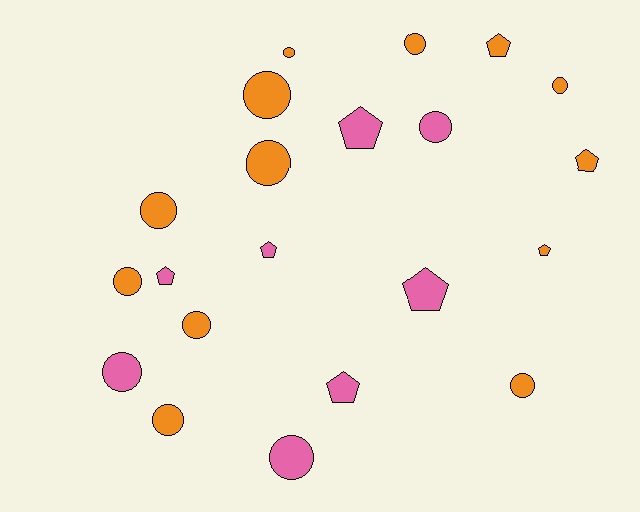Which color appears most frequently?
Orange, with 13 objects.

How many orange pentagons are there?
There are 3 orange pentagons.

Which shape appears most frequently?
Circle, with 13 objects.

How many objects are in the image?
There are 21 objects.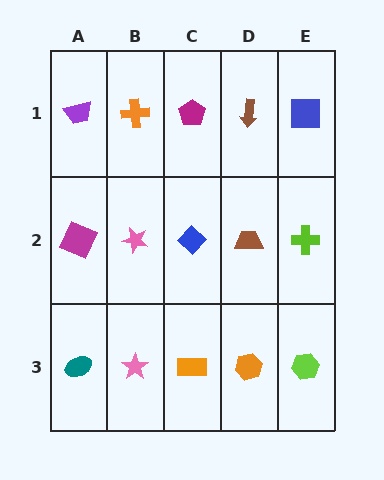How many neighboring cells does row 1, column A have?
2.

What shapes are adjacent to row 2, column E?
A blue square (row 1, column E), a lime hexagon (row 3, column E), a brown trapezoid (row 2, column D).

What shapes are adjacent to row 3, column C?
A blue diamond (row 2, column C), a pink star (row 3, column B), an orange hexagon (row 3, column D).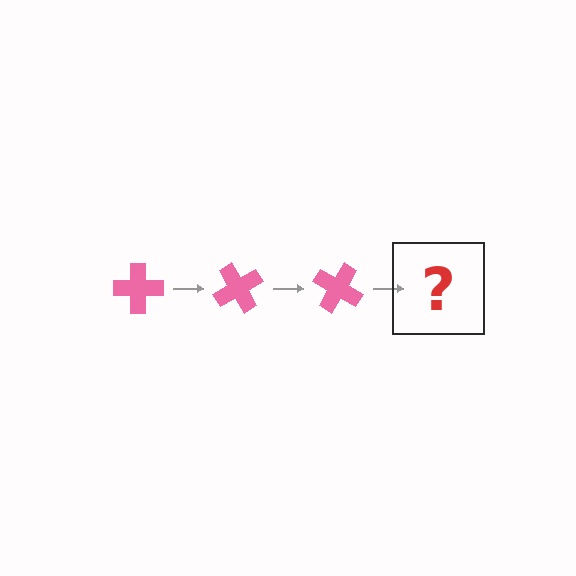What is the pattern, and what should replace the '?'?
The pattern is that the cross rotates 60 degrees each step. The '?' should be a pink cross rotated 180 degrees.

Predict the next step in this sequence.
The next step is a pink cross rotated 180 degrees.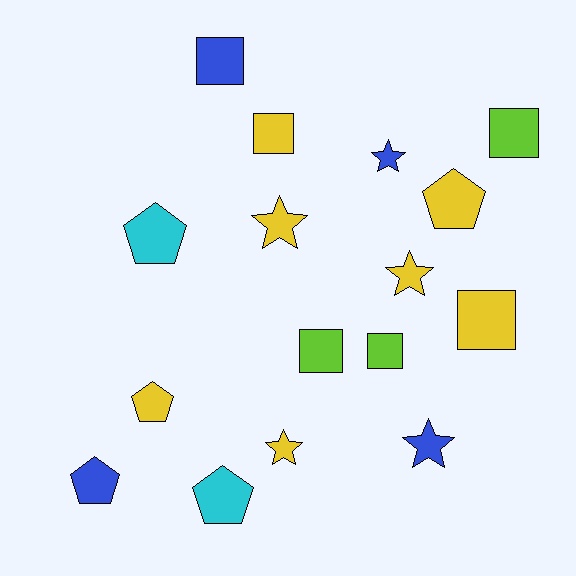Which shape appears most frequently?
Square, with 6 objects.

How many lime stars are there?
There are no lime stars.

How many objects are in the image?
There are 16 objects.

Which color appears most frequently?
Yellow, with 7 objects.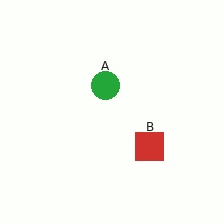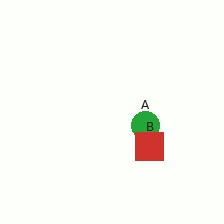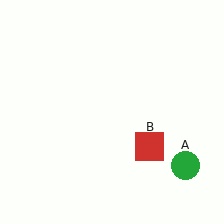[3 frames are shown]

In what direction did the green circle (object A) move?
The green circle (object A) moved down and to the right.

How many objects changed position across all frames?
1 object changed position: green circle (object A).